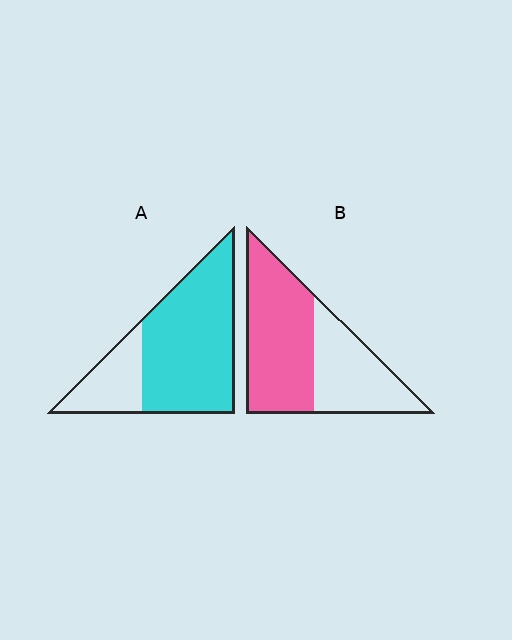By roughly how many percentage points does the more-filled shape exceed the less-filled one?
By roughly 15 percentage points (A over B).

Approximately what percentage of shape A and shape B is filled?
A is approximately 75% and B is approximately 60%.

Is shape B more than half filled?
Yes.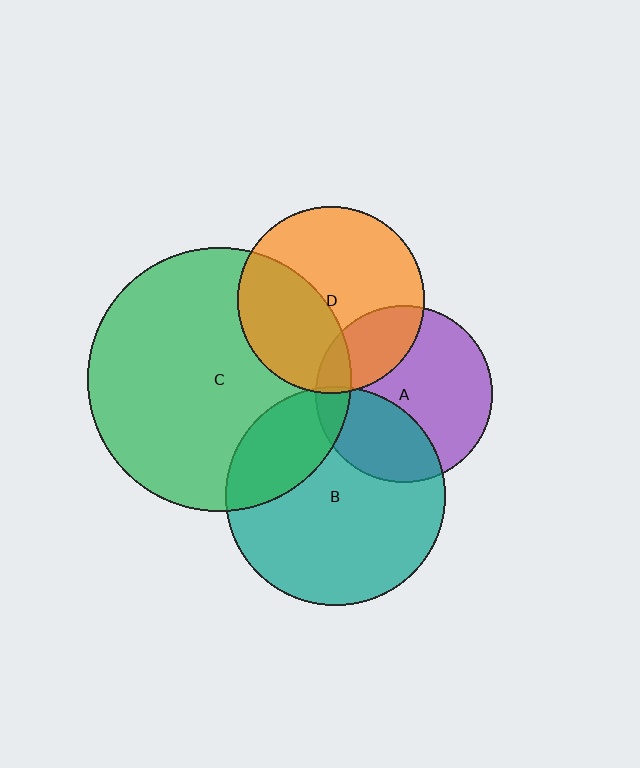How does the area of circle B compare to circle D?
Approximately 1.4 times.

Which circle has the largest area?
Circle C (green).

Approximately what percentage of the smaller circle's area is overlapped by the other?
Approximately 40%.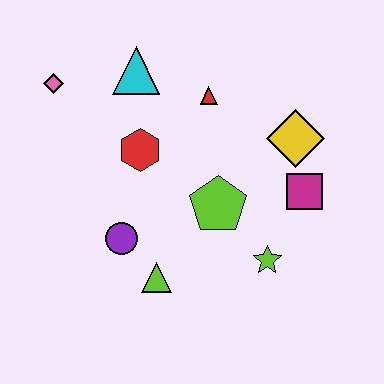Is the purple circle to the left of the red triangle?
Yes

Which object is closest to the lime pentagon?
The lime star is closest to the lime pentagon.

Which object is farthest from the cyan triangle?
The lime star is farthest from the cyan triangle.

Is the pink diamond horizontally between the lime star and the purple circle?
No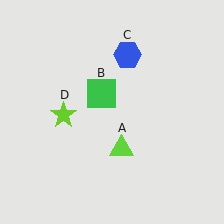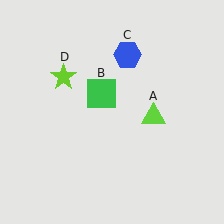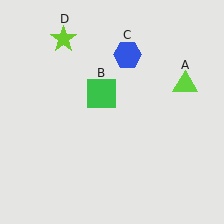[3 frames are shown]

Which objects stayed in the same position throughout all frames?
Green square (object B) and blue hexagon (object C) remained stationary.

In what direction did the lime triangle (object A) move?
The lime triangle (object A) moved up and to the right.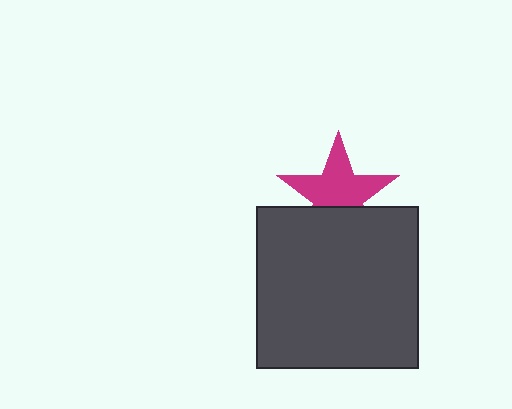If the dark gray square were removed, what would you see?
You would see the complete magenta star.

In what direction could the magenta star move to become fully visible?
The magenta star could move up. That would shift it out from behind the dark gray square entirely.